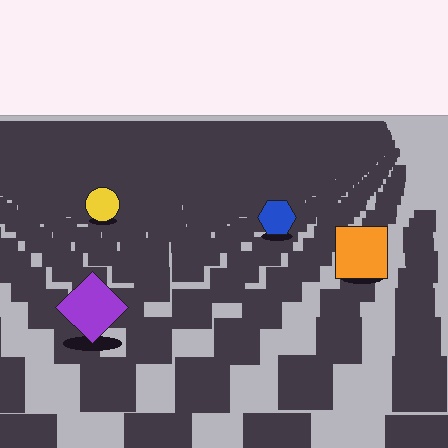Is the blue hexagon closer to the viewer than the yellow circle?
Yes. The blue hexagon is closer — you can tell from the texture gradient: the ground texture is coarser near it.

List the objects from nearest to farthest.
From nearest to farthest: the purple diamond, the orange square, the blue hexagon, the yellow circle.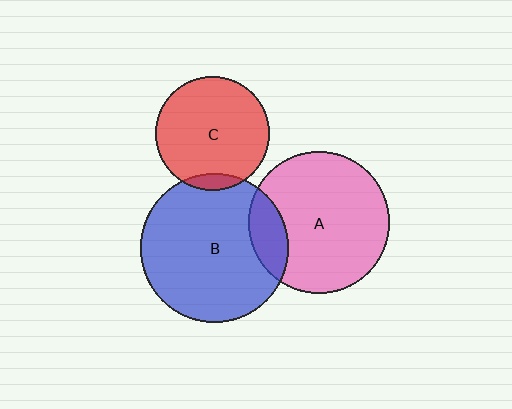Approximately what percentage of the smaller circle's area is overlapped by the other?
Approximately 5%.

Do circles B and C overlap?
Yes.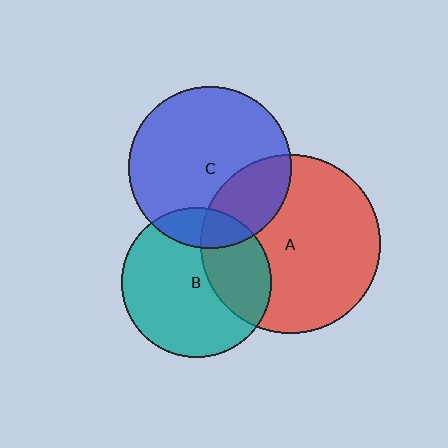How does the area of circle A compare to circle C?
Approximately 1.2 times.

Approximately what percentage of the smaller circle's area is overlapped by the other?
Approximately 15%.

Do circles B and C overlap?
Yes.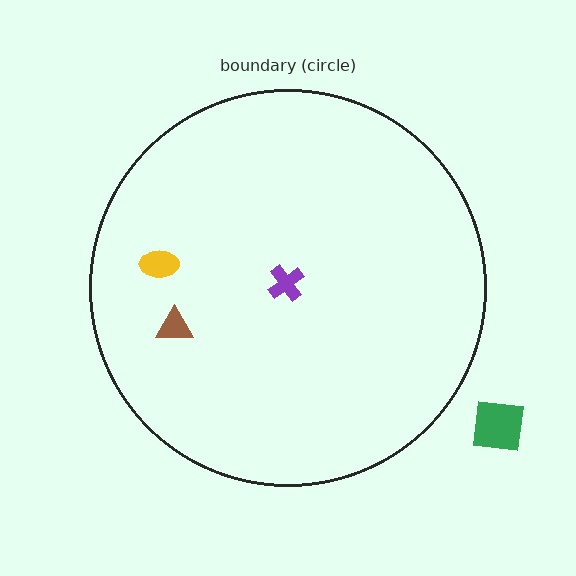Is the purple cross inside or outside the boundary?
Inside.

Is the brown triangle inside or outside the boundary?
Inside.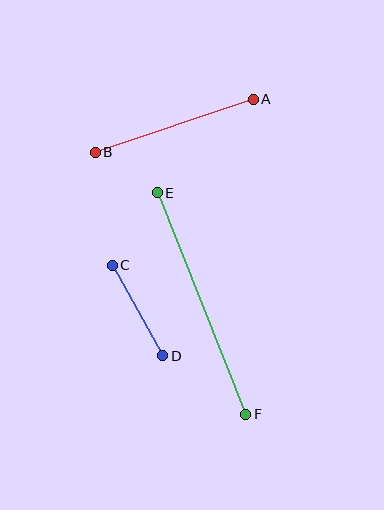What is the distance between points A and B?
The distance is approximately 167 pixels.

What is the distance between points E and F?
The distance is approximately 239 pixels.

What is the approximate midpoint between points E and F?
The midpoint is at approximately (201, 303) pixels.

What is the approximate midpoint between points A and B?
The midpoint is at approximately (174, 126) pixels.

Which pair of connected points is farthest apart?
Points E and F are farthest apart.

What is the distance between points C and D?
The distance is approximately 103 pixels.